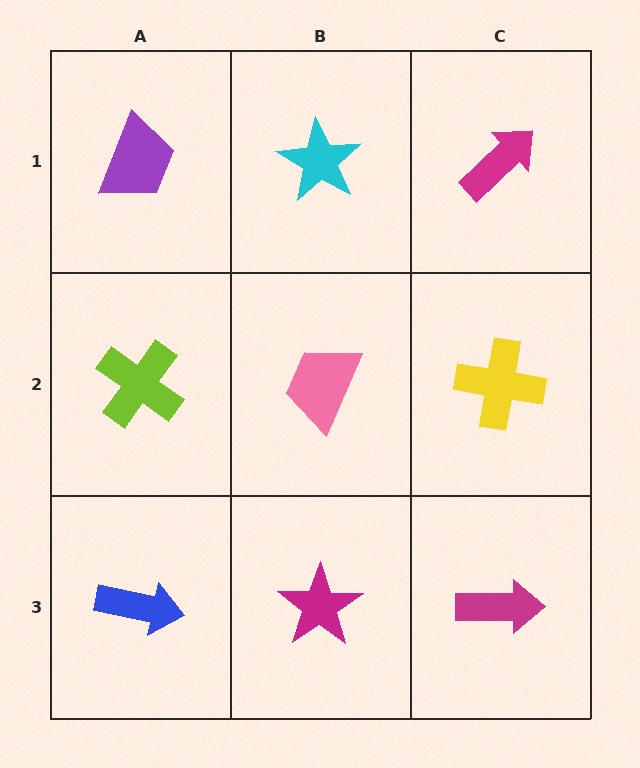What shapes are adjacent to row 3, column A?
A lime cross (row 2, column A), a magenta star (row 3, column B).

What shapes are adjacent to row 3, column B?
A pink trapezoid (row 2, column B), a blue arrow (row 3, column A), a magenta arrow (row 3, column C).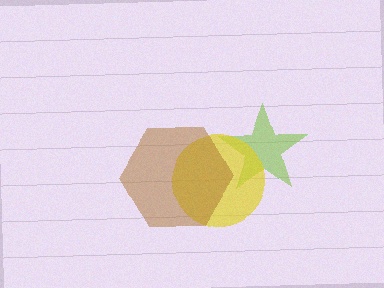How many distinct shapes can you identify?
There are 3 distinct shapes: a lime star, a yellow circle, a brown hexagon.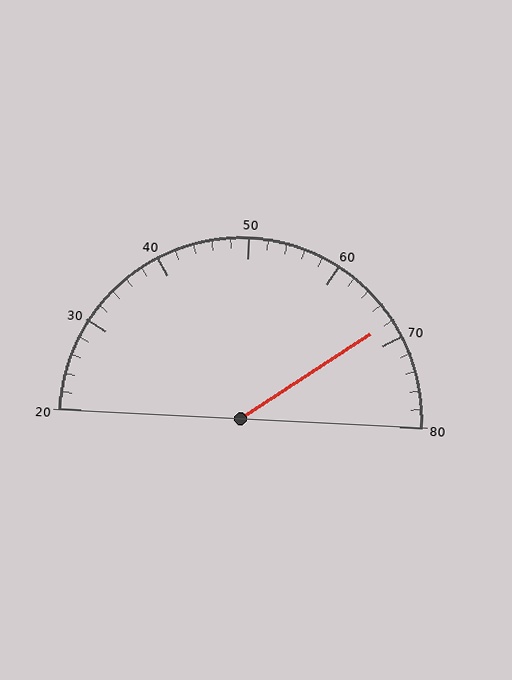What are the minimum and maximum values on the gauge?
The gauge ranges from 20 to 80.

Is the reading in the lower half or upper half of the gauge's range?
The reading is in the upper half of the range (20 to 80).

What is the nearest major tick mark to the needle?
The nearest major tick mark is 70.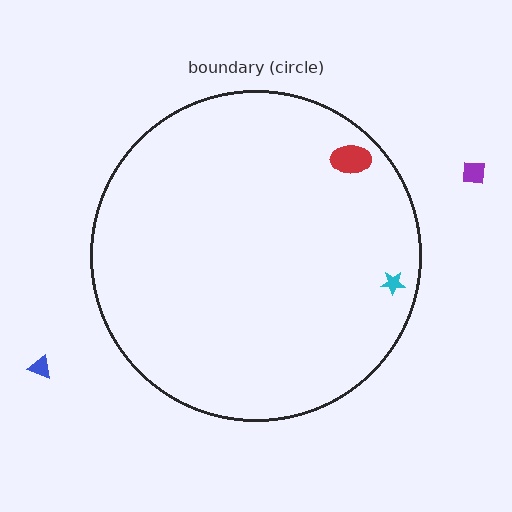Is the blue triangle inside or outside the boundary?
Outside.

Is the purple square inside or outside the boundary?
Outside.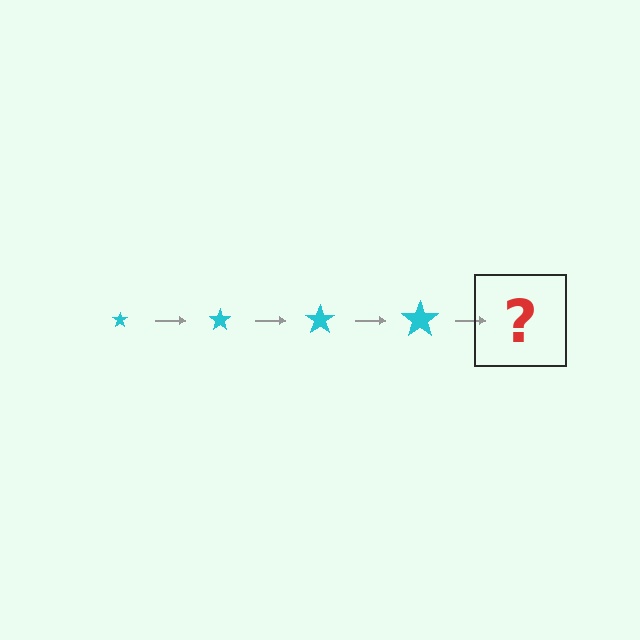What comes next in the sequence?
The next element should be a cyan star, larger than the previous one.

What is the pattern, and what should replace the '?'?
The pattern is that the star gets progressively larger each step. The '?' should be a cyan star, larger than the previous one.